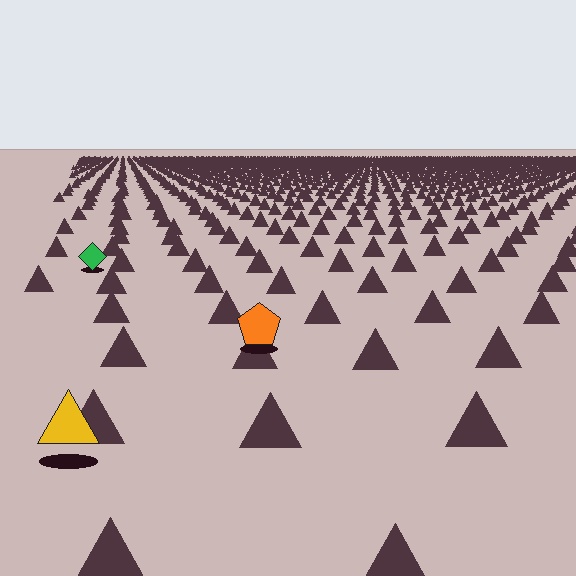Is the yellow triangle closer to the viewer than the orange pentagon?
Yes. The yellow triangle is closer — you can tell from the texture gradient: the ground texture is coarser near it.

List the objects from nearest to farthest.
From nearest to farthest: the yellow triangle, the orange pentagon, the green diamond.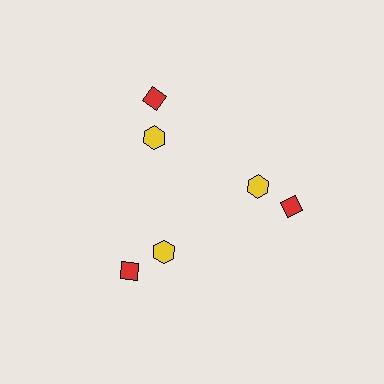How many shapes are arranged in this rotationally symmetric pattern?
There are 6 shapes, arranged in 3 groups of 2.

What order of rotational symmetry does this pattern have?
This pattern has 3-fold rotational symmetry.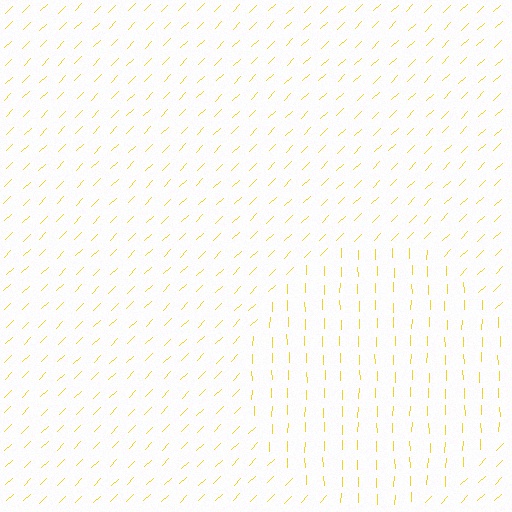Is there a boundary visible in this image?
Yes, there is a texture boundary formed by a change in line orientation.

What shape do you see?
I see a circle.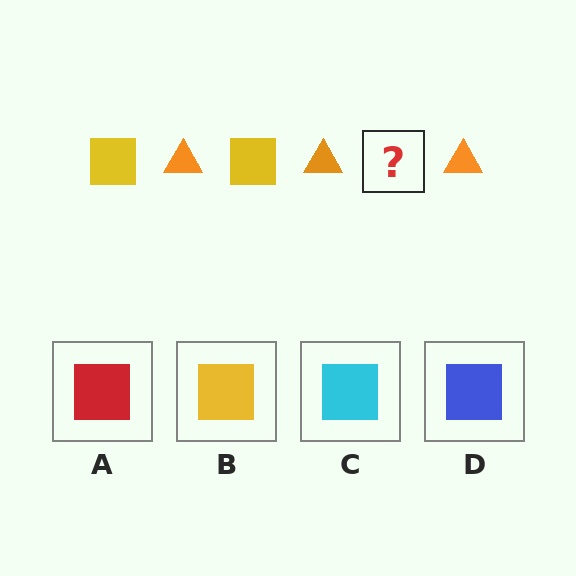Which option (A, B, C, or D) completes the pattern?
B.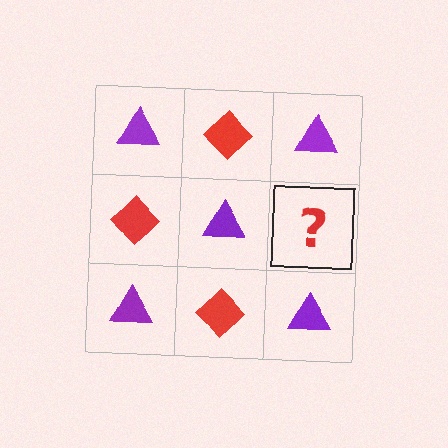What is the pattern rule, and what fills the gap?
The rule is that it alternates purple triangle and red diamond in a checkerboard pattern. The gap should be filled with a red diamond.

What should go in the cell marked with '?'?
The missing cell should contain a red diamond.